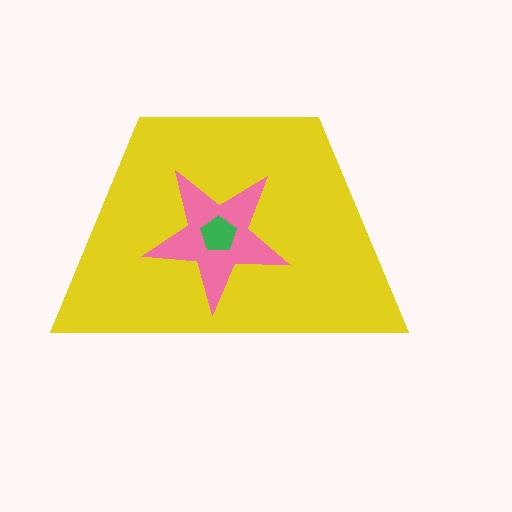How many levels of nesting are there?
3.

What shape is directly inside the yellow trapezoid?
The pink star.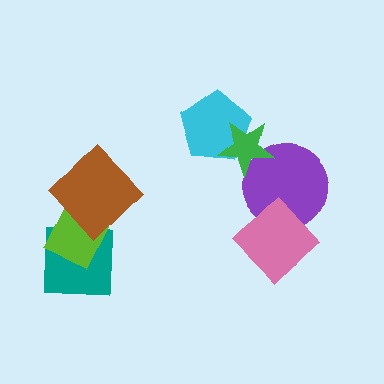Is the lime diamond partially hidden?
Yes, it is partially covered by another shape.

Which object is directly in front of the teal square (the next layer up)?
The lime diamond is directly in front of the teal square.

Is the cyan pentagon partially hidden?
Yes, it is partially covered by another shape.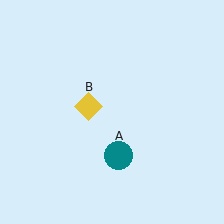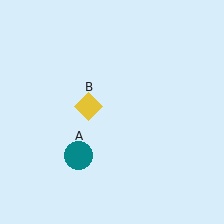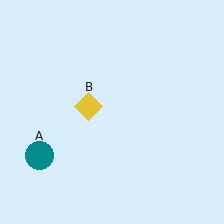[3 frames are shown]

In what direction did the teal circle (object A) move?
The teal circle (object A) moved left.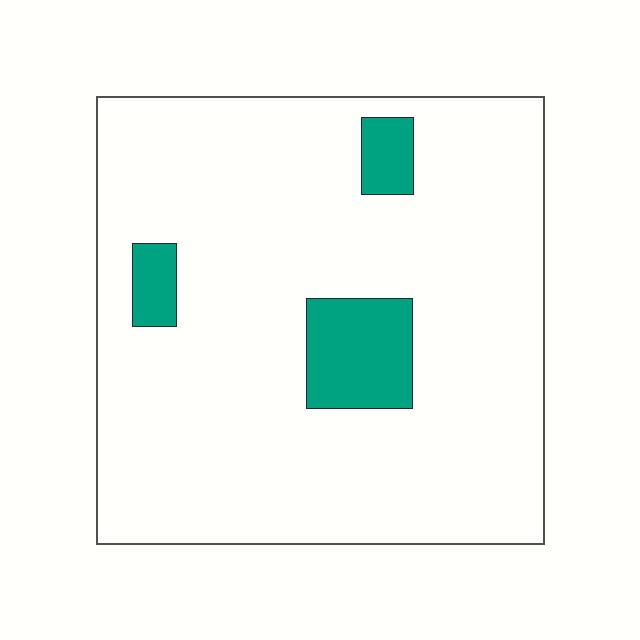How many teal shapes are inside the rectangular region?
3.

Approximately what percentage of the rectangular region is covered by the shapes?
Approximately 10%.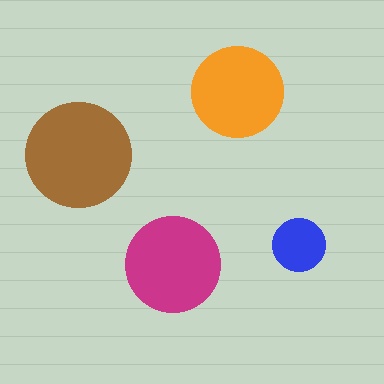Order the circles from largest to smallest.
the brown one, the magenta one, the orange one, the blue one.